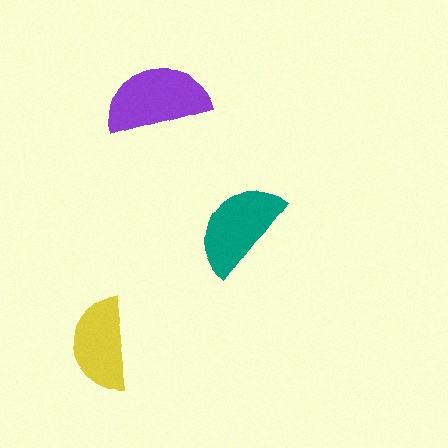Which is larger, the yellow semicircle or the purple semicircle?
The purple one.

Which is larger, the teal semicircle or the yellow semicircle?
The teal one.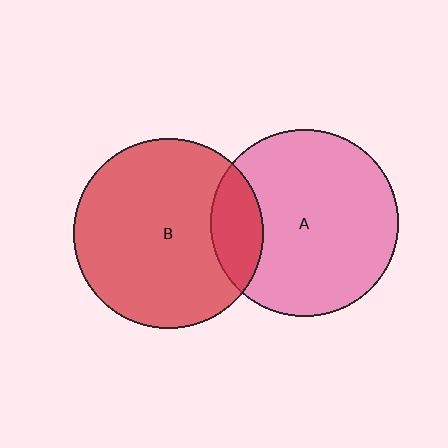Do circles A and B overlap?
Yes.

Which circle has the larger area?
Circle B (red).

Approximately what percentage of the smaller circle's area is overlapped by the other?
Approximately 15%.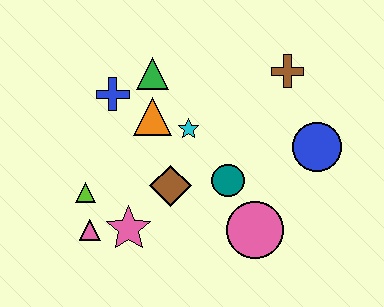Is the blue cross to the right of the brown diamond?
No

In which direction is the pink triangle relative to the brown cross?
The pink triangle is to the left of the brown cross.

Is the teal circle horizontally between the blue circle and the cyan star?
Yes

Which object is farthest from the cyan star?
The pink triangle is farthest from the cyan star.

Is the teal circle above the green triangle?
No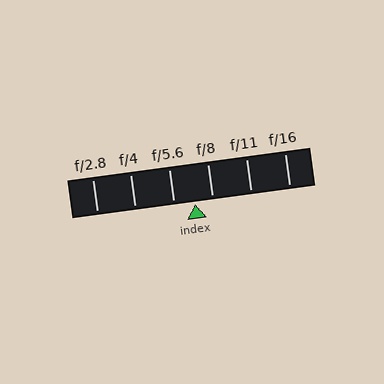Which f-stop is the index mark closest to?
The index mark is closest to f/8.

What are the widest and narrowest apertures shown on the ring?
The widest aperture shown is f/2.8 and the narrowest is f/16.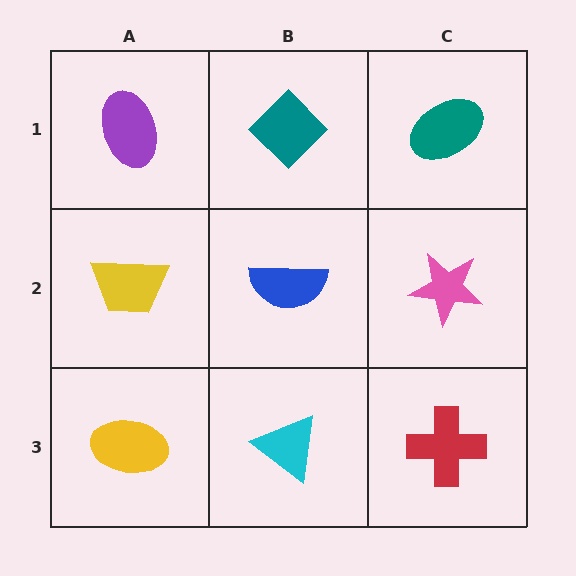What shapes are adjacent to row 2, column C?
A teal ellipse (row 1, column C), a red cross (row 3, column C), a blue semicircle (row 2, column B).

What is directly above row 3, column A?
A yellow trapezoid.